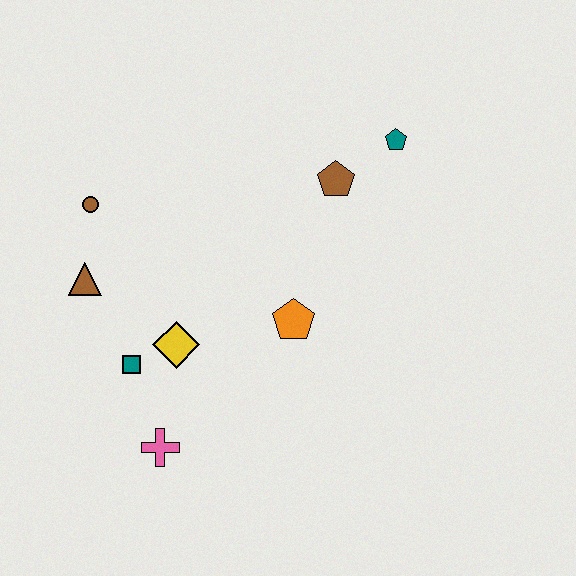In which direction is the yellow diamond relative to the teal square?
The yellow diamond is to the right of the teal square.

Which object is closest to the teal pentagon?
The brown pentagon is closest to the teal pentagon.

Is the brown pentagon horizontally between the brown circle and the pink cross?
No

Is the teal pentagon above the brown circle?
Yes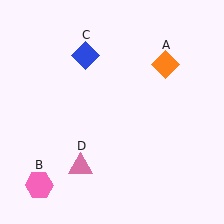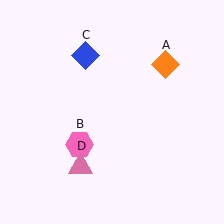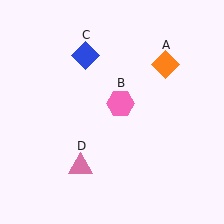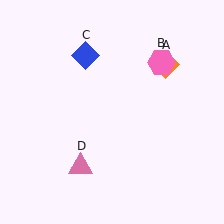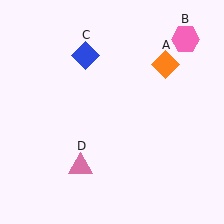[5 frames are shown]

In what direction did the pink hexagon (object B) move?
The pink hexagon (object B) moved up and to the right.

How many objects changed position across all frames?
1 object changed position: pink hexagon (object B).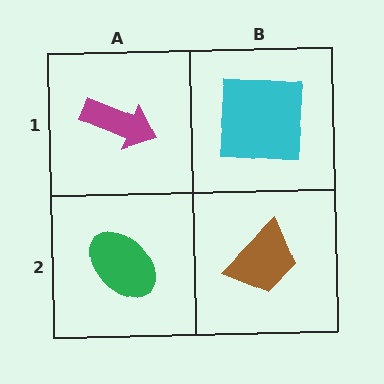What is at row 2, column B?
A brown trapezoid.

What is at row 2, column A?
A green ellipse.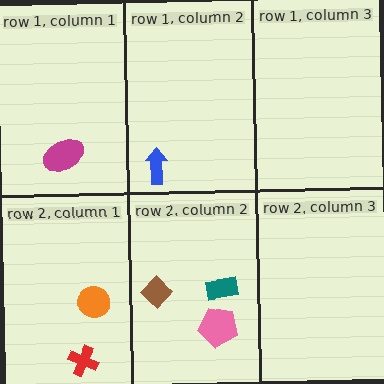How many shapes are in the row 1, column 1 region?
1.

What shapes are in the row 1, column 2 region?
The blue arrow.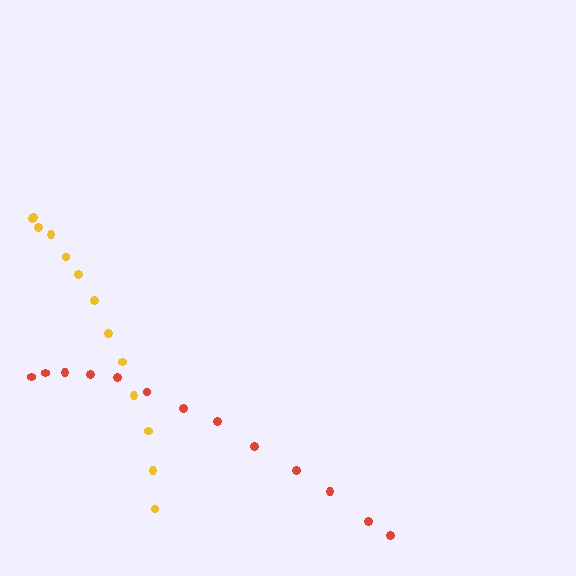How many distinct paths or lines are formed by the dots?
There are 2 distinct paths.